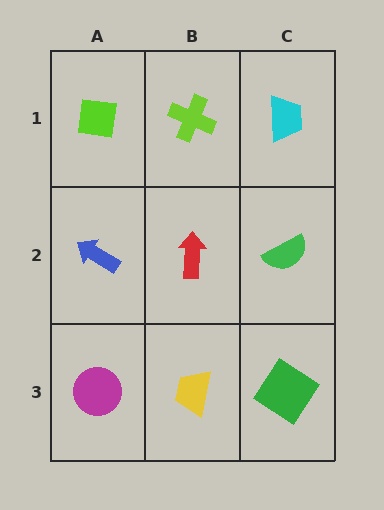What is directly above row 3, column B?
A red arrow.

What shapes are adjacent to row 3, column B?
A red arrow (row 2, column B), a magenta circle (row 3, column A), a green diamond (row 3, column C).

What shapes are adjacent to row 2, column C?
A cyan trapezoid (row 1, column C), a green diamond (row 3, column C), a red arrow (row 2, column B).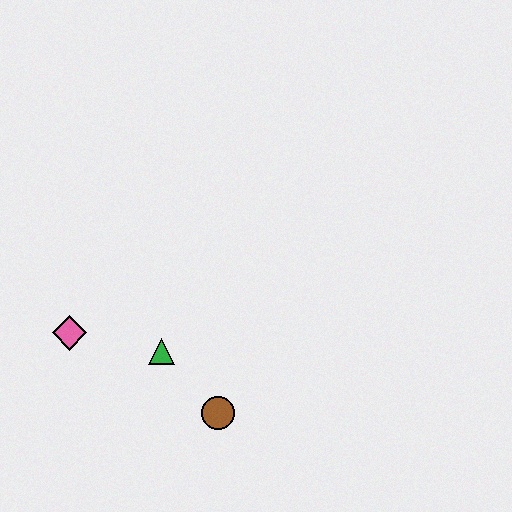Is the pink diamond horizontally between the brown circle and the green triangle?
No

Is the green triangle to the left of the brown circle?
Yes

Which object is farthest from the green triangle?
The pink diamond is farthest from the green triangle.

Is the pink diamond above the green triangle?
Yes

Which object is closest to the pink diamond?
The green triangle is closest to the pink diamond.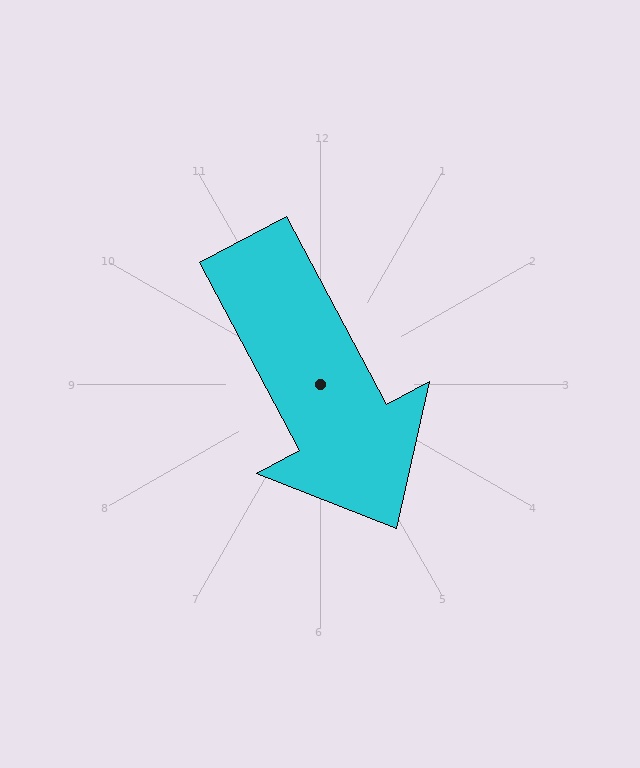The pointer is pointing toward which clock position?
Roughly 5 o'clock.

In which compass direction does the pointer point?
Southeast.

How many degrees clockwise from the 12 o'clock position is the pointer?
Approximately 152 degrees.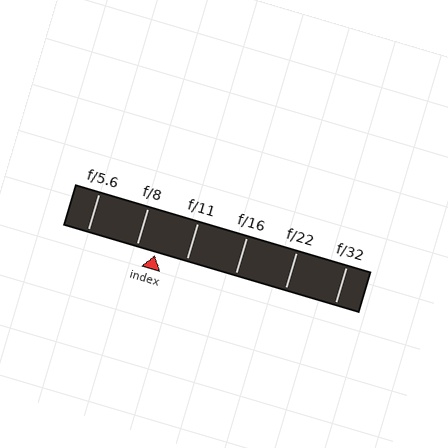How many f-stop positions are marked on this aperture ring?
There are 6 f-stop positions marked.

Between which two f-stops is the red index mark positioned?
The index mark is between f/8 and f/11.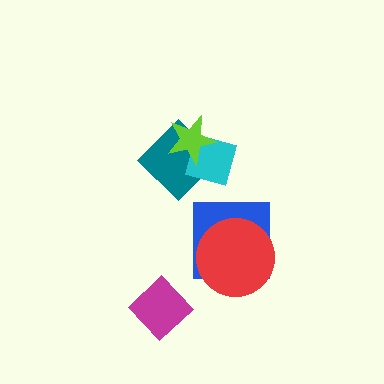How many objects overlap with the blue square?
1 object overlaps with the blue square.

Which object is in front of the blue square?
The red circle is in front of the blue square.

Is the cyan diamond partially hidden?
Yes, it is partially covered by another shape.